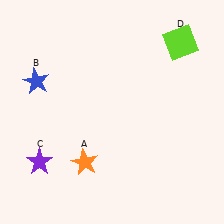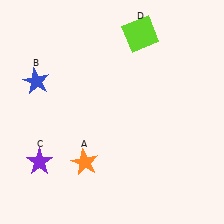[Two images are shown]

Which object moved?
The lime square (D) moved left.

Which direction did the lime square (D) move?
The lime square (D) moved left.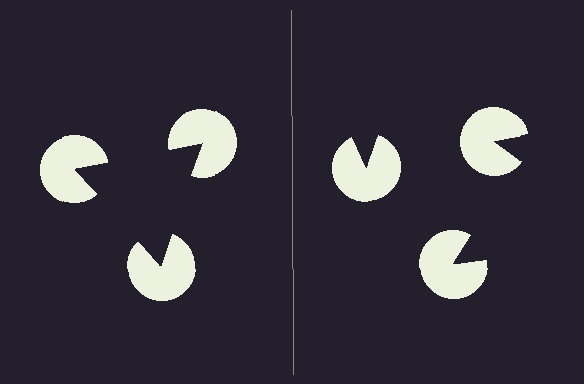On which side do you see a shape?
An illusory triangle appears on the left side. On the right side the wedge cuts are rotated, so no coherent shape forms.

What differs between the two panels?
The pac-man discs are positioned identically on both sides; only the wedge orientations differ. On the left they align to a triangle; on the right they are misaligned.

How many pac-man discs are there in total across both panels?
6 — 3 on each side.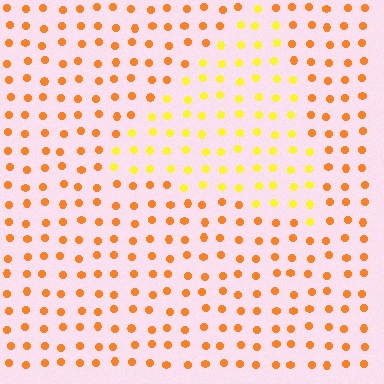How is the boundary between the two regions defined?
The boundary is defined purely by a slight shift in hue (about 33 degrees). Spacing, size, and orientation are identical on both sides.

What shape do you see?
I see a triangle.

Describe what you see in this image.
The image is filled with small orange elements in a uniform arrangement. A triangle-shaped region is visible where the elements are tinted to a slightly different hue, forming a subtle color boundary.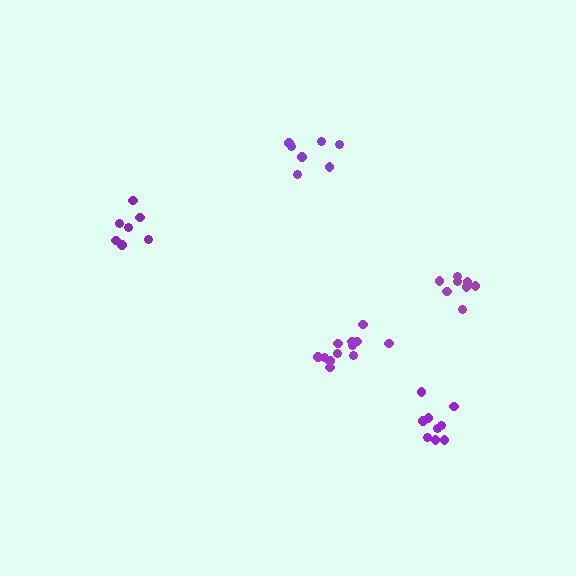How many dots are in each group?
Group 1: 9 dots, Group 2: 7 dots, Group 3: 8 dots, Group 4: 7 dots, Group 5: 12 dots (43 total).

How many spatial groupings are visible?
There are 5 spatial groupings.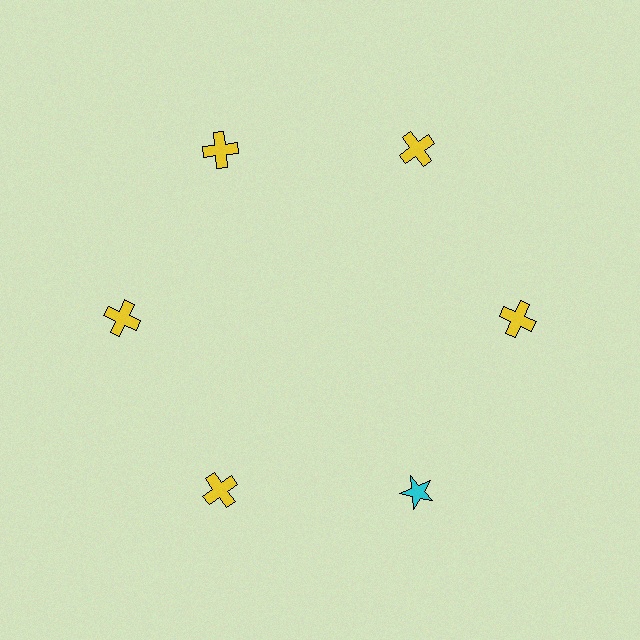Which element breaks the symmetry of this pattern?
The cyan star at roughly the 5 o'clock position breaks the symmetry. All other shapes are yellow crosses.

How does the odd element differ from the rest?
It differs in both color (cyan instead of yellow) and shape (star instead of cross).